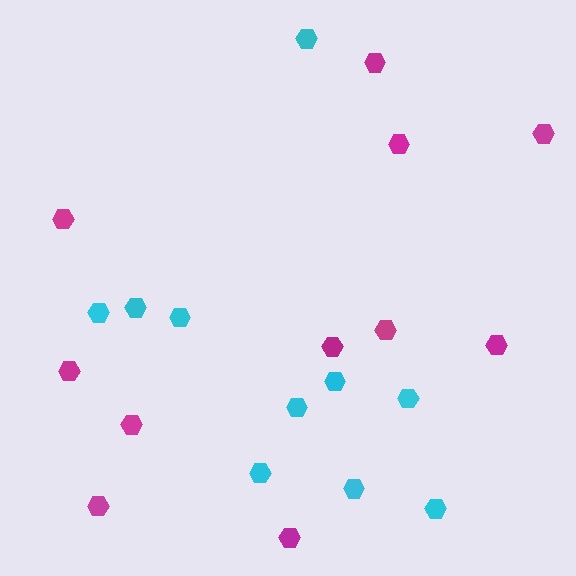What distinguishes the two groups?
There are 2 groups: one group of magenta hexagons (11) and one group of cyan hexagons (10).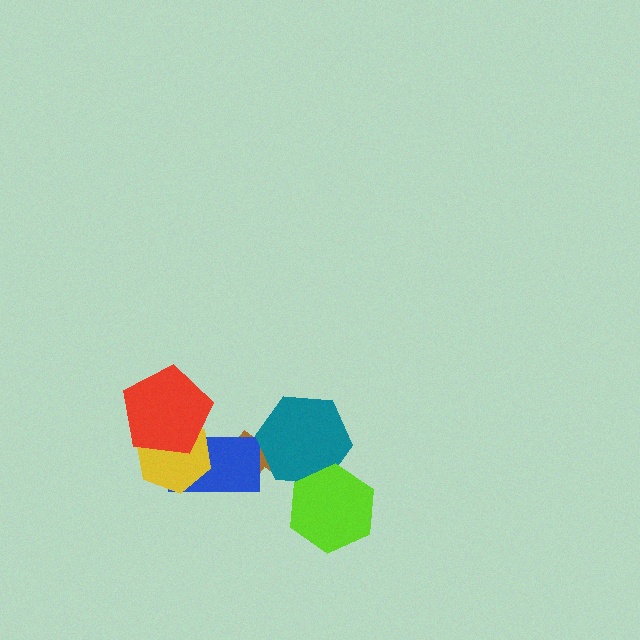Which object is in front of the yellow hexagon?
The red pentagon is in front of the yellow hexagon.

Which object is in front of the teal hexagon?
The lime hexagon is in front of the teal hexagon.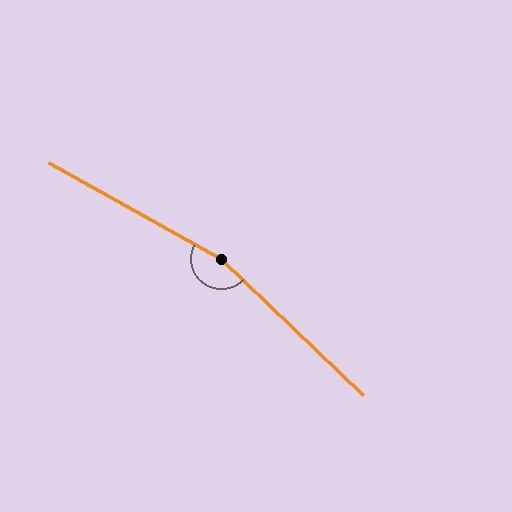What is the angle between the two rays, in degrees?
Approximately 166 degrees.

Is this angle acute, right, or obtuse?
It is obtuse.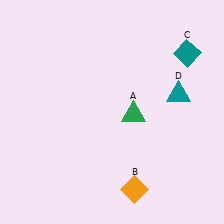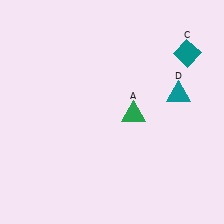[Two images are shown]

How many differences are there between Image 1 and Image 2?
There is 1 difference between the two images.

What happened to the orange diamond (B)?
The orange diamond (B) was removed in Image 2. It was in the bottom-right area of Image 1.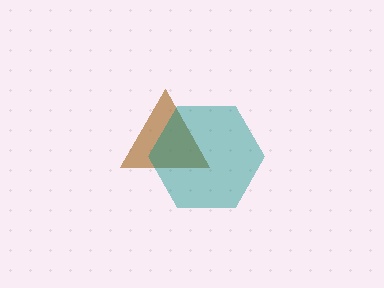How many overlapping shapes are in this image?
There are 2 overlapping shapes in the image.